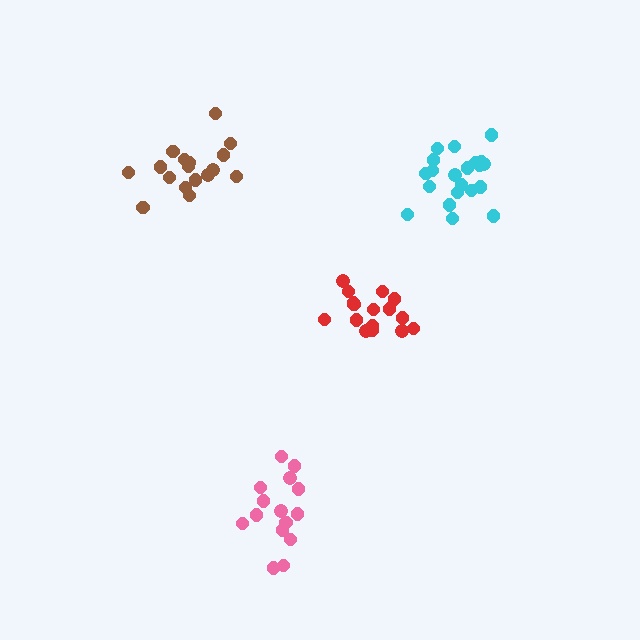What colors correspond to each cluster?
The clusters are colored: cyan, pink, brown, red.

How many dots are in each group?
Group 1: 21 dots, Group 2: 15 dots, Group 3: 17 dots, Group 4: 16 dots (69 total).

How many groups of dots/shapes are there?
There are 4 groups.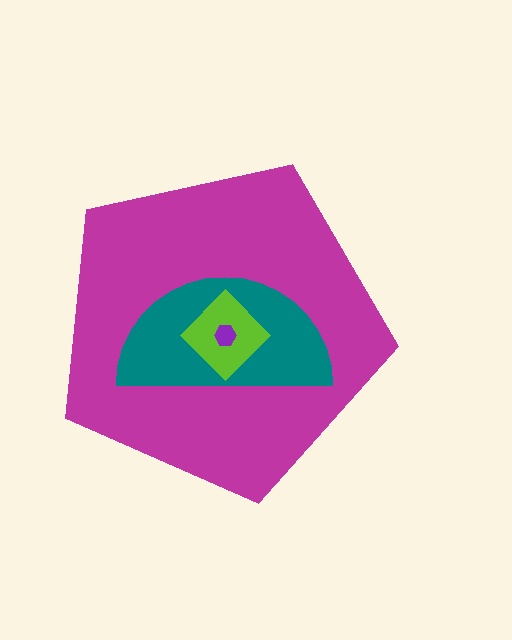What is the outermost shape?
The magenta pentagon.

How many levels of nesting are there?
4.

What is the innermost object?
The purple hexagon.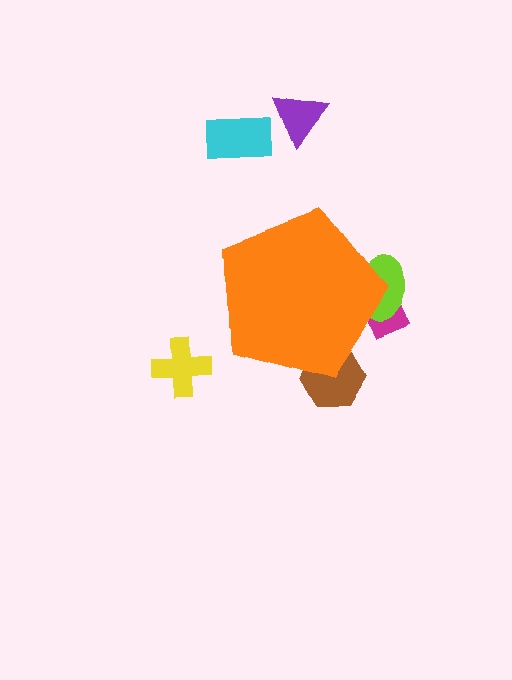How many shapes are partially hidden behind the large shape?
3 shapes are partially hidden.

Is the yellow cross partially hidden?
No, the yellow cross is fully visible.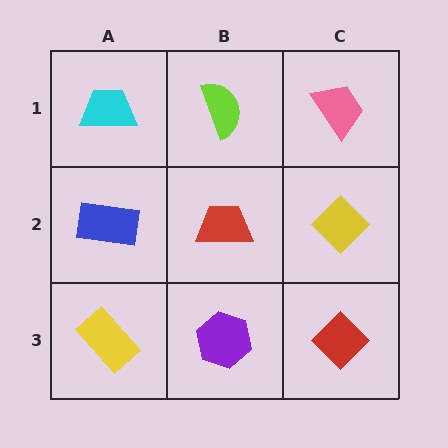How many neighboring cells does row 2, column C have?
3.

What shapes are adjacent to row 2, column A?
A cyan trapezoid (row 1, column A), a yellow rectangle (row 3, column A), a red trapezoid (row 2, column B).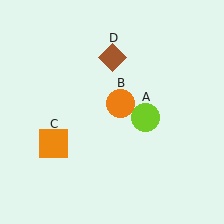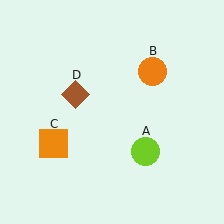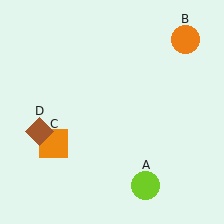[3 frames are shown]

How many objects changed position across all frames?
3 objects changed position: lime circle (object A), orange circle (object B), brown diamond (object D).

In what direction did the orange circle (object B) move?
The orange circle (object B) moved up and to the right.